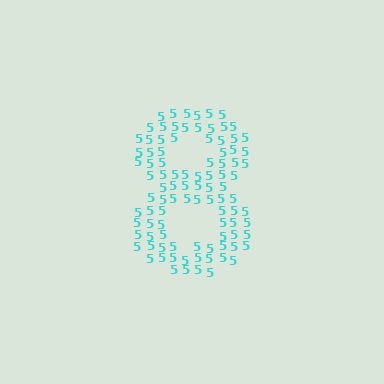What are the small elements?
The small elements are digit 5's.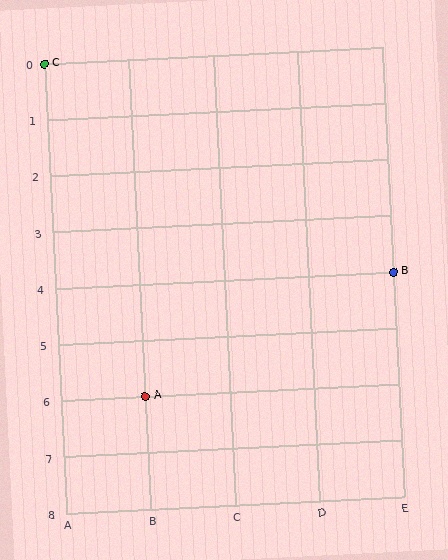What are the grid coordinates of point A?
Point A is at grid coordinates (B, 6).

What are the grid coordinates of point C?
Point C is at grid coordinates (A, 0).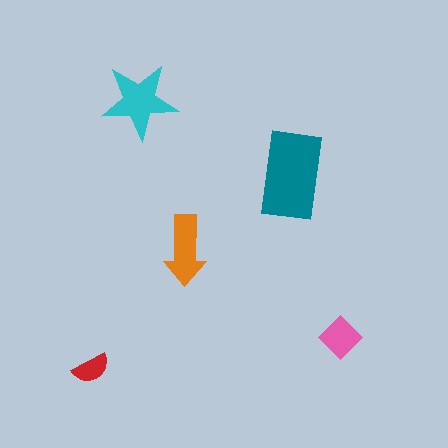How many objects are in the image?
There are 5 objects in the image.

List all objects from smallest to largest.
The red semicircle, the pink diamond, the orange arrow, the cyan star, the teal rectangle.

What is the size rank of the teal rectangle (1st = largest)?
1st.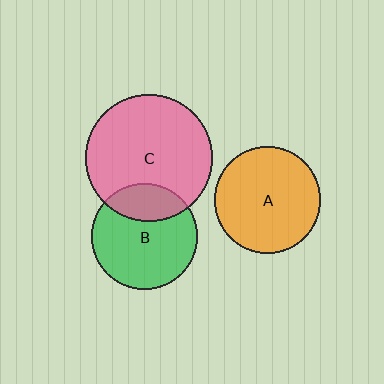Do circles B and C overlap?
Yes.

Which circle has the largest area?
Circle C (pink).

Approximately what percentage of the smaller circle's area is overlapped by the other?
Approximately 25%.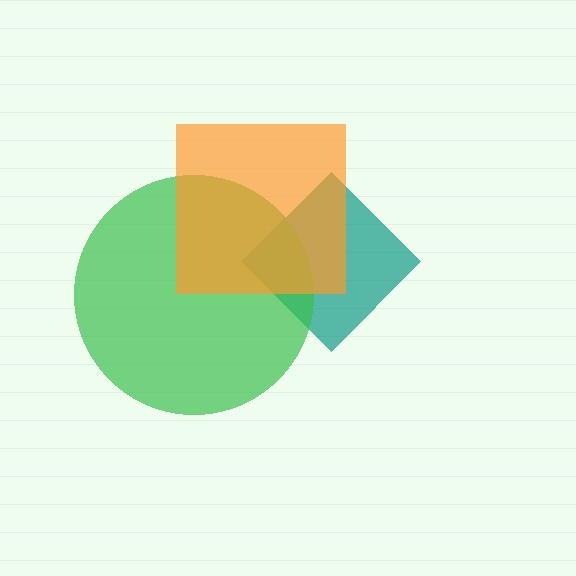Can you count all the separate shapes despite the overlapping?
Yes, there are 3 separate shapes.